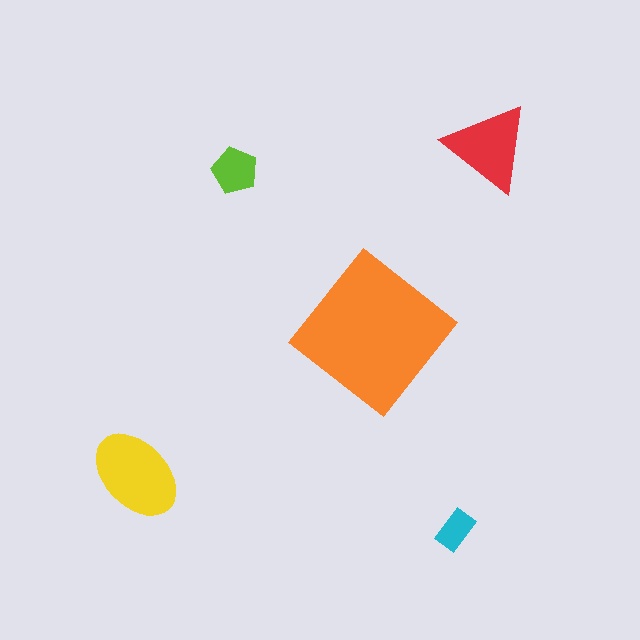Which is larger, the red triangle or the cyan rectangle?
The red triangle.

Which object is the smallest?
The cyan rectangle.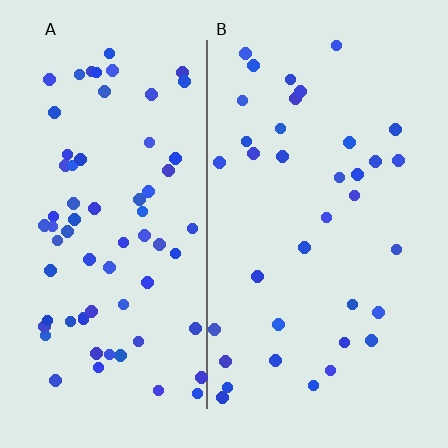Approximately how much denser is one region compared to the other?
Approximately 2.0× — region A over region B.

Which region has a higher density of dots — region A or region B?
A (the left).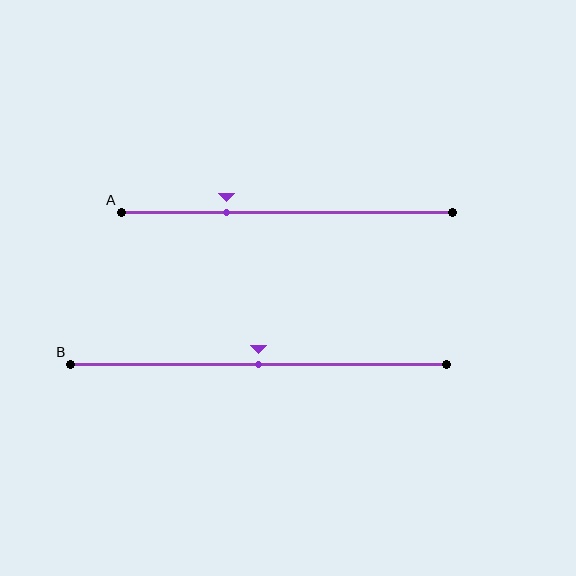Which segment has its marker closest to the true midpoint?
Segment B has its marker closest to the true midpoint.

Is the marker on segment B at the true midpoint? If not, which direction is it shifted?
Yes, the marker on segment B is at the true midpoint.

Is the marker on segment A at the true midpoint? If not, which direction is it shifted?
No, the marker on segment A is shifted to the left by about 18% of the segment length.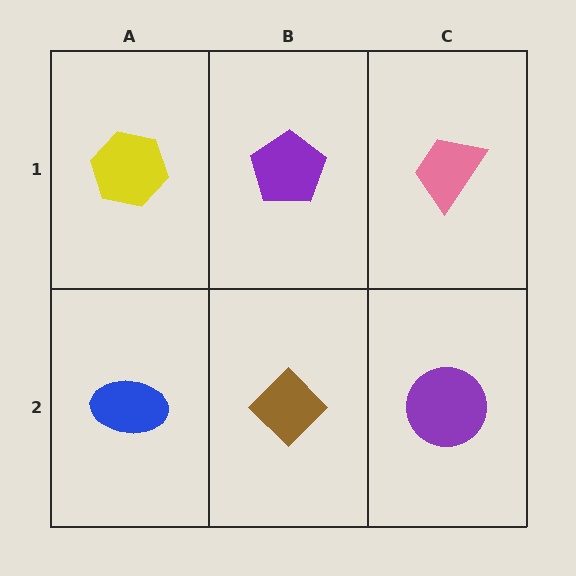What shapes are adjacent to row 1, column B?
A brown diamond (row 2, column B), a yellow hexagon (row 1, column A), a pink trapezoid (row 1, column C).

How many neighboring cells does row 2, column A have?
2.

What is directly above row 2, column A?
A yellow hexagon.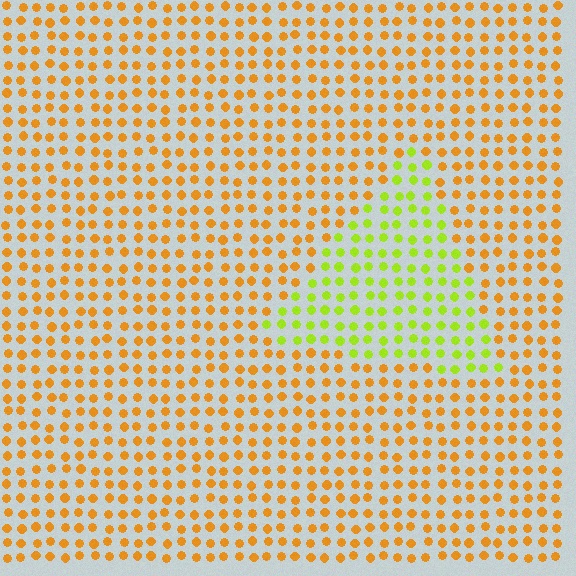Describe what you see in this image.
The image is filled with small orange elements in a uniform arrangement. A triangle-shaped region is visible where the elements are tinted to a slightly different hue, forming a subtle color boundary.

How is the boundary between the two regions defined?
The boundary is defined purely by a slight shift in hue (about 48 degrees). Spacing, size, and orientation are identical on both sides.